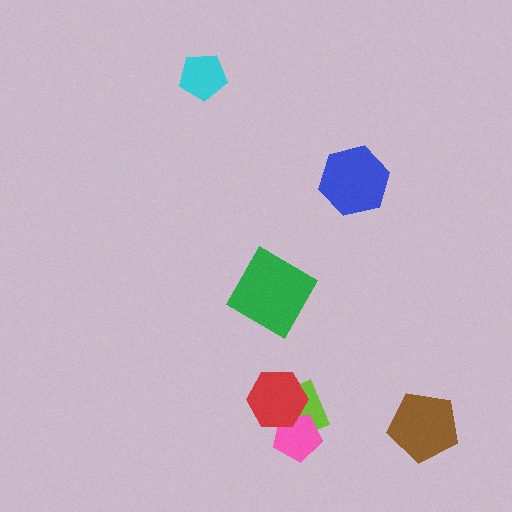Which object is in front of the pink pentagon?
The red hexagon is in front of the pink pentagon.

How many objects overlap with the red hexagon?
2 objects overlap with the red hexagon.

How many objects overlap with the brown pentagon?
0 objects overlap with the brown pentagon.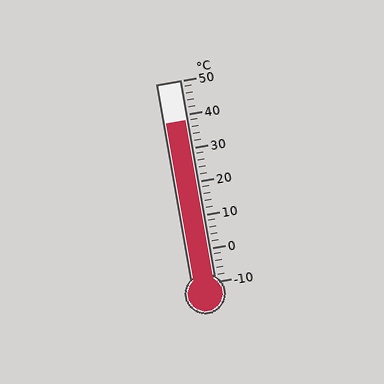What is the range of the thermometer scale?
The thermometer scale ranges from -10°C to 50°C.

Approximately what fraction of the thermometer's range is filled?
The thermometer is filled to approximately 80% of its range.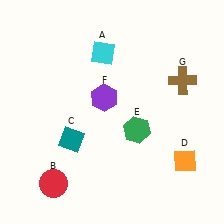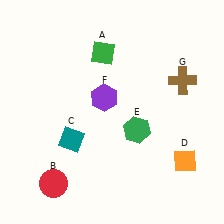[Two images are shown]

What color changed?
The diamond (A) changed from cyan in Image 1 to green in Image 2.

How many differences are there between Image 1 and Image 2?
There is 1 difference between the two images.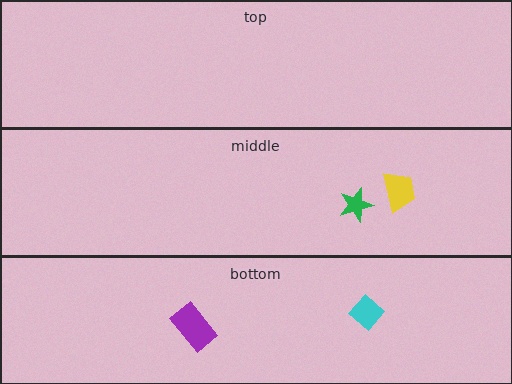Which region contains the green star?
The middle region.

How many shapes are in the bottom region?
2.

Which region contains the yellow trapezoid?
The middle region.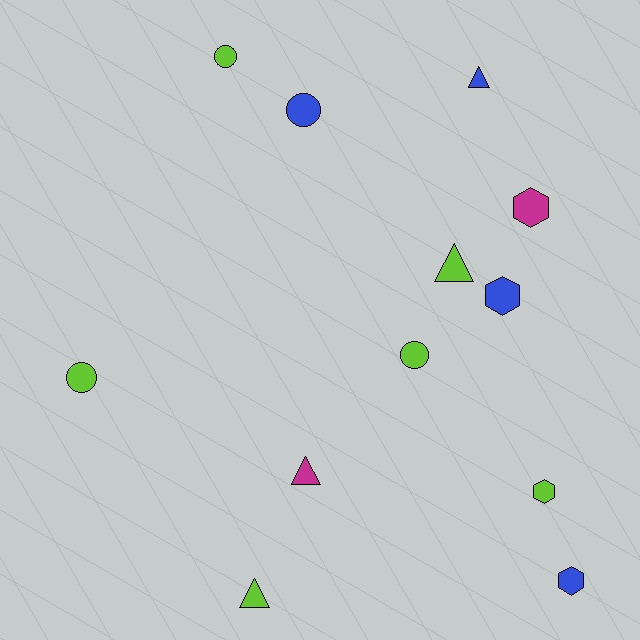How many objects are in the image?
There are 12 objects.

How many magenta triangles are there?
There is 1 magenta triangle.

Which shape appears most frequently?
Circle, with 4 objects.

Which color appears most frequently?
Lime, with 6 objects.